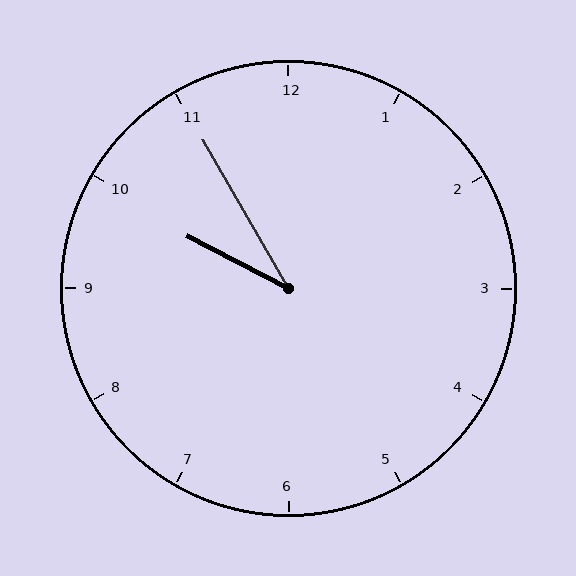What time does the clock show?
9:55.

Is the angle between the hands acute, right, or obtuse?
It is acute.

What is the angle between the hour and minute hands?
Approximately 32 degrees.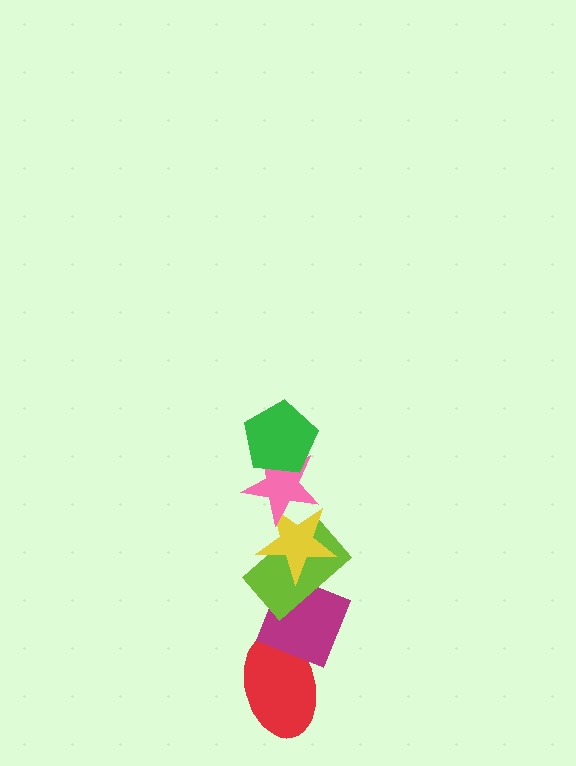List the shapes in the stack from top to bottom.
From top to bottom: the green pentagon, the pink star, the yellow star, the lime rectangle, the magenta diamond, the red ellipse.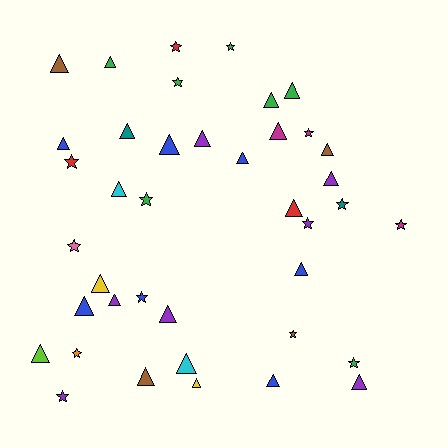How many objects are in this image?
There are 40 objects.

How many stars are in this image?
There are 15 stars.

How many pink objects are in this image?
There is 1 pink object.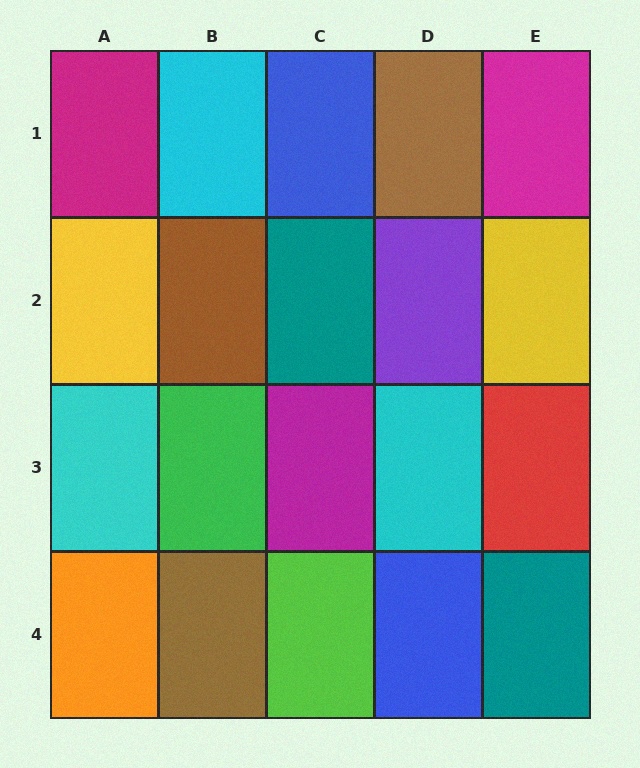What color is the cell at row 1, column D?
Brown.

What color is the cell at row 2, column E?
Yellow.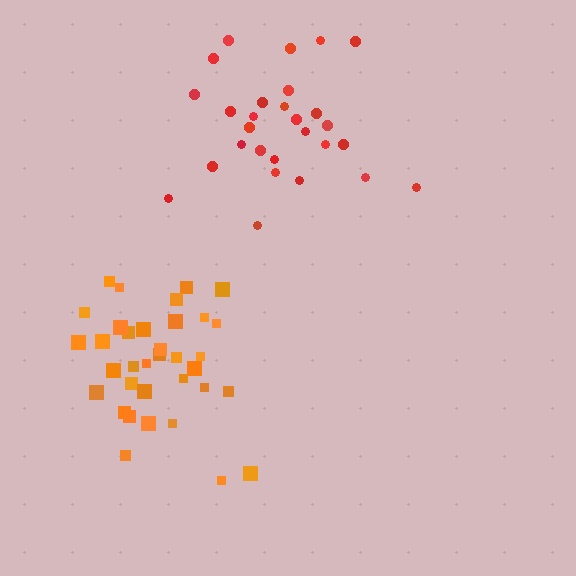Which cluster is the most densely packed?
Orange.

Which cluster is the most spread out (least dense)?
Red.